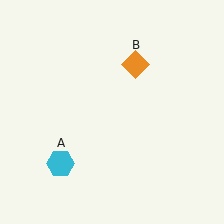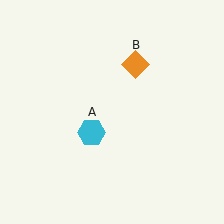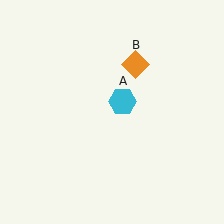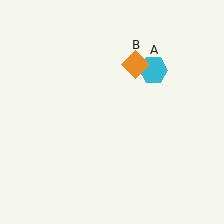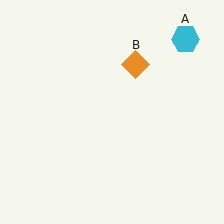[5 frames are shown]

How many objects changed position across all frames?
1 object changed position: cyan hexagon (object A).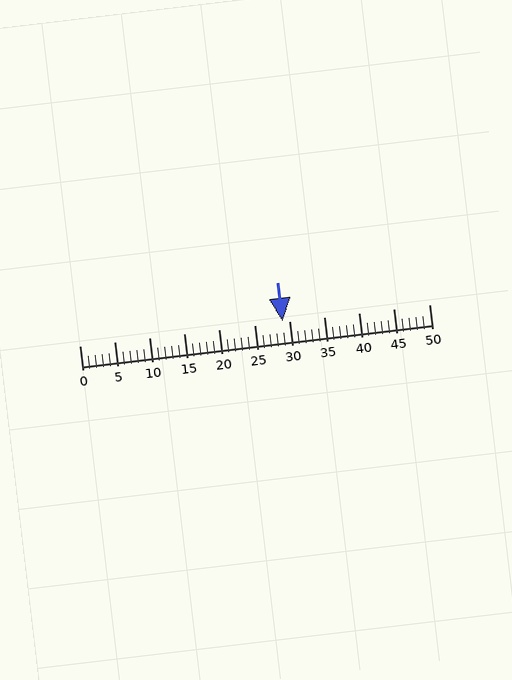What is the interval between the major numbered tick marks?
The major tick marks are spaced 5 units apart.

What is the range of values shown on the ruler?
The ruler shows values from 0 to 50.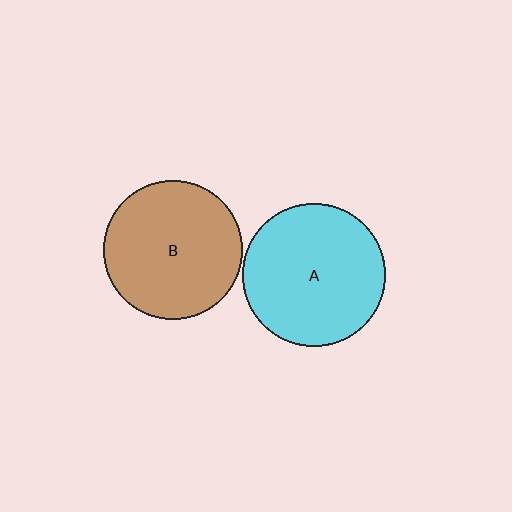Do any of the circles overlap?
No, none of the circles overlap.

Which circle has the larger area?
Circle A (cyan).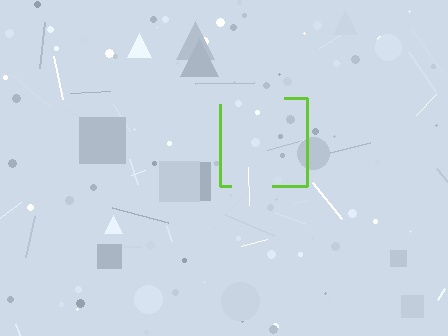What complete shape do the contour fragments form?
The contour fragments form a square.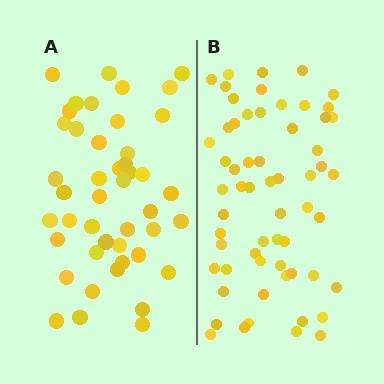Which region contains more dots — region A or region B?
Region B (the right region) has more dots.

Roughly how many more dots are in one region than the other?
Region B has approximately 15 more dots than region A.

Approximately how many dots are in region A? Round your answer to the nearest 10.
About 40 dots. (The exact count is 45, which rounds to 40.)